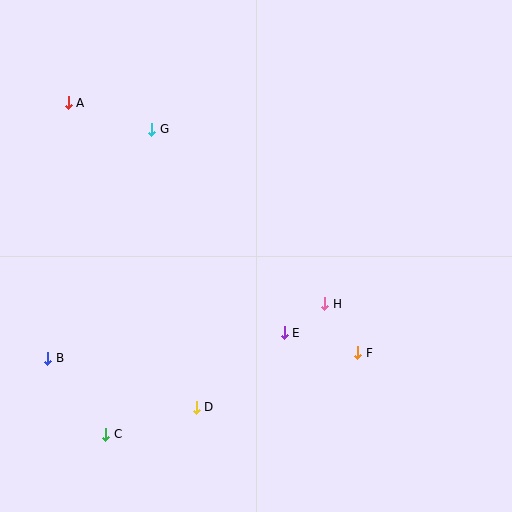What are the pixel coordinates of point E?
Point E is at (284, 333).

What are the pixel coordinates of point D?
Point D is at (196, 407).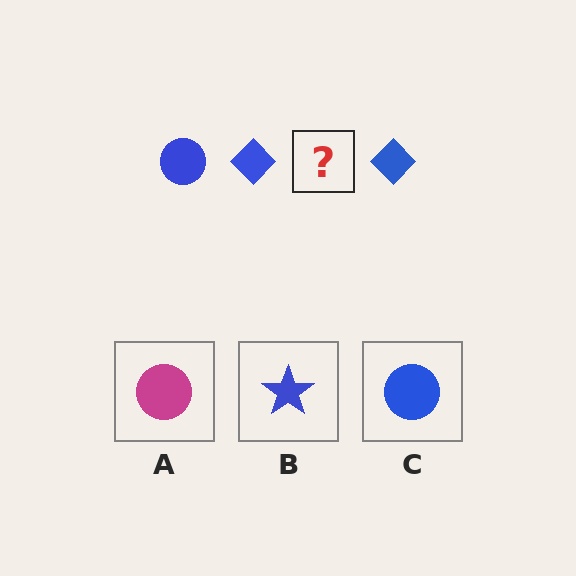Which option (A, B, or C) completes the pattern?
C.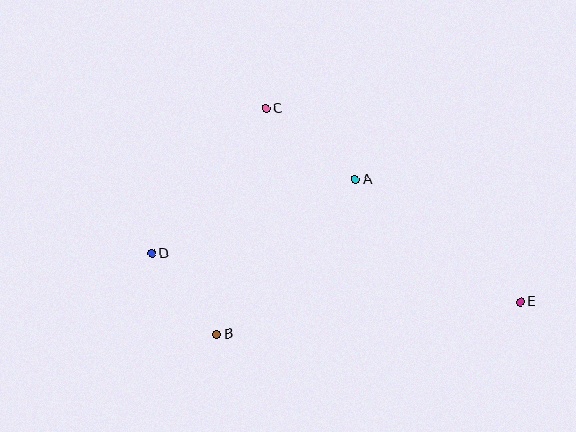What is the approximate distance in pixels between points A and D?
The distance between A and D is approximately 217 pixels.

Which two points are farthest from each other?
Points D and E are farthest from each other.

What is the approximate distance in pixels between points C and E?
The distance between C and E is approximately 319 pixels.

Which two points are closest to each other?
Points B and D are closest to each other.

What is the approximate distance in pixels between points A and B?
The distance between A and B is approximately 208 pixels.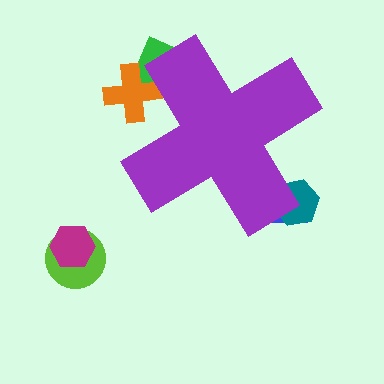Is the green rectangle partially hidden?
Yes, the green rectangle is partially hidden behind the purple cross.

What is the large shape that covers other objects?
A purple cross.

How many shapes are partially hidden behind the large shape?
4 shapes are partially hidden.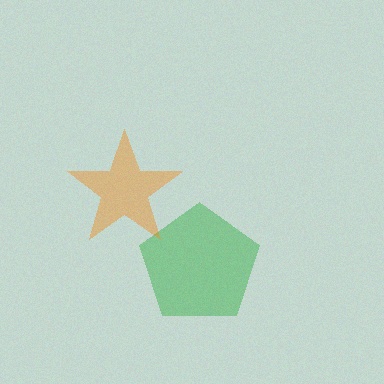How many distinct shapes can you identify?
There are 2 distinct shapes: a green pentagon, an orange star.